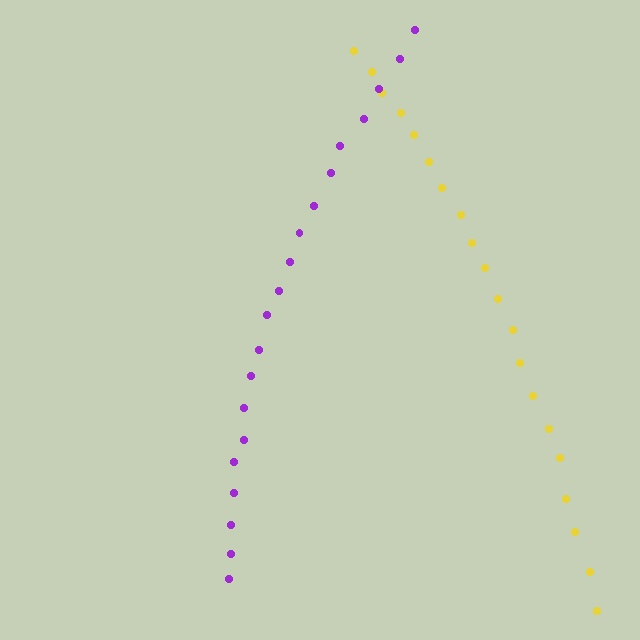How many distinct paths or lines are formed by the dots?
There are 2 distinct paths.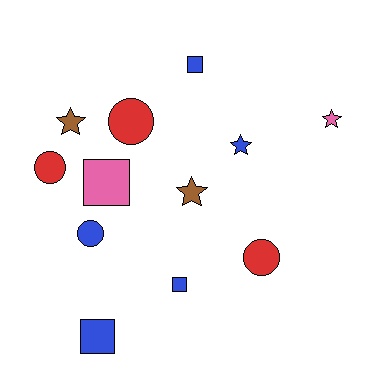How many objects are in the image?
There are 12 objects.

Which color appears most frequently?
Blue, with 5 objects.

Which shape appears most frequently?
Circle, with 4 objects.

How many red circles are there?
There are 3 red circles.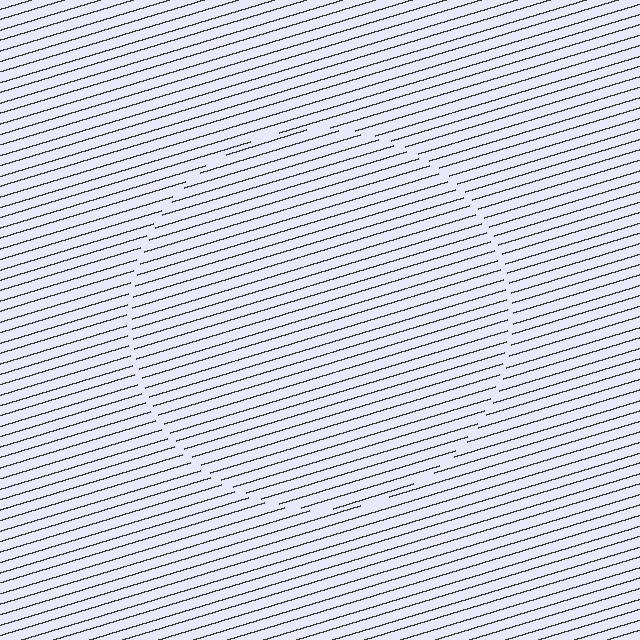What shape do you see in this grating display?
An illusory circle. The interior of the shape contains the same grating, shifted by half a period — the contour is defined by the phase discontinuity where line-ends from the inner and outer gratings abut.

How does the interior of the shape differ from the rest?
The interior of the shape contains the same grating, shifted by half a period — the contour is defined by the phase discontinuity where line-ends from the inner and outer gratings abut.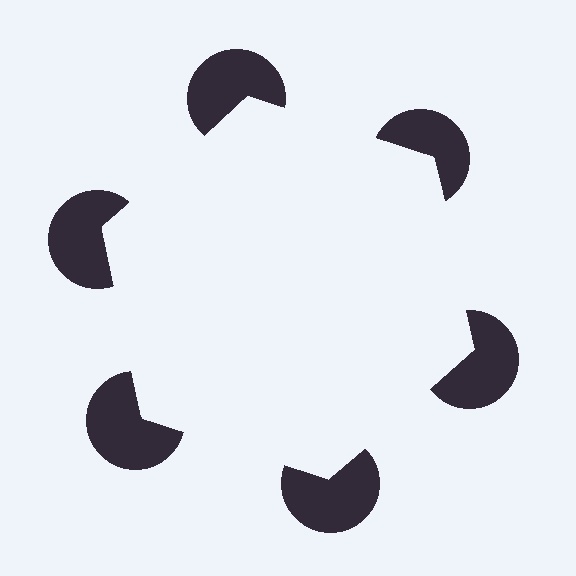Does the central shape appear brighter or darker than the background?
It typically appears slightly brighter than the background, even though no actual brightness change is drawn.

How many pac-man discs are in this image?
There are 6 — one at each vertex of the illusory hexagon.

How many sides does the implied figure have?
6 sides.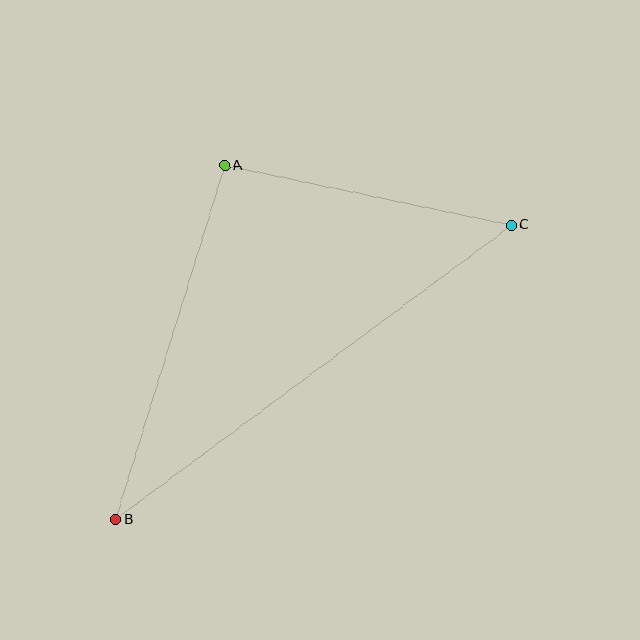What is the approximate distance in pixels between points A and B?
The distance between A and B is approximately 370 pixels.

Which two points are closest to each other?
Points A and C are closest to each other.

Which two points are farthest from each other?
Points B and C are farthest from each other.